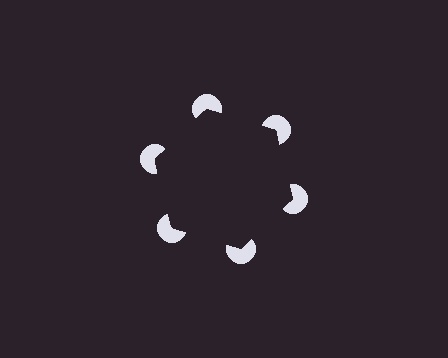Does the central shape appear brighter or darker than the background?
It typically appears slightly darker than the background, even though no actual brightness change is drawn.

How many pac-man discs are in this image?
There are 6 — one at each vertex of the illusory hexagon.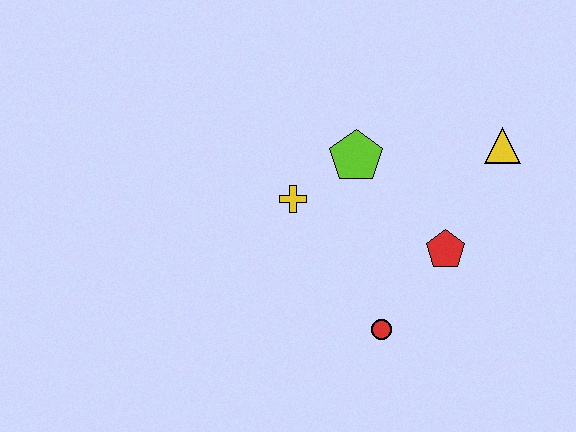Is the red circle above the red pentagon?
No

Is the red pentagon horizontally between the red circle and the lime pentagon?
No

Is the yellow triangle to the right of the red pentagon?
Yes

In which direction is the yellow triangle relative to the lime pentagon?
The yellow triangle is to the right of the lime pentagon.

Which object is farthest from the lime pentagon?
The red circle is farthest from the lime pentagon.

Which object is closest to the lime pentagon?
The yellow cross is closest to the lime pentagon.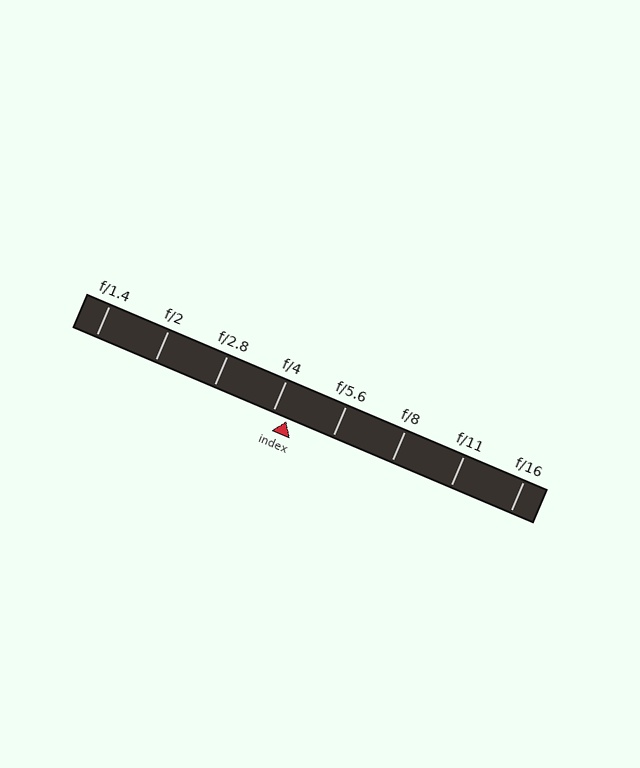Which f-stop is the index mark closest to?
The index mark is closest to f/4.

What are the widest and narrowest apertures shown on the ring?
The widest aperture shown is f/1.4 and the narrowest is f/16.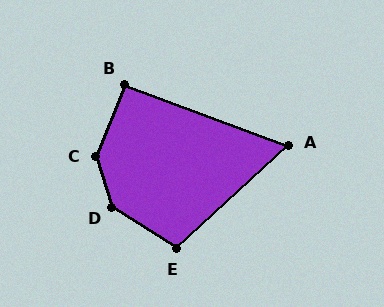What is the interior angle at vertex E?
Approximately 104 degrees (obtuse).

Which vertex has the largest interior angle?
D, at approximately 141 degrees.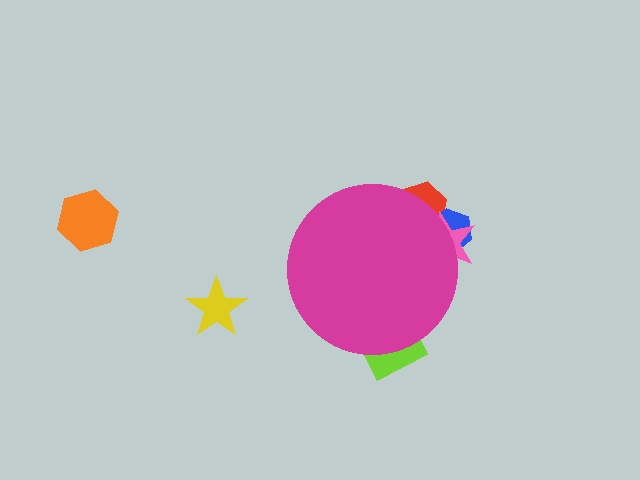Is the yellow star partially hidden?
No, the yellow star is fully visible.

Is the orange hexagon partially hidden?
No, the orange hexagon is fully visible.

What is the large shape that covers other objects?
A magenta circle.